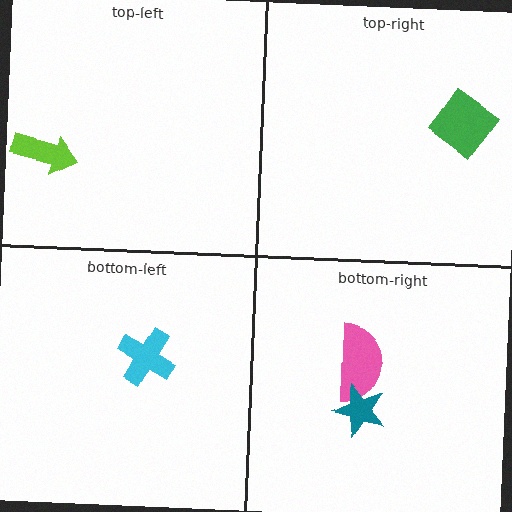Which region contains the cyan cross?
The bottom-left region.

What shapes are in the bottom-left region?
The cyan cross.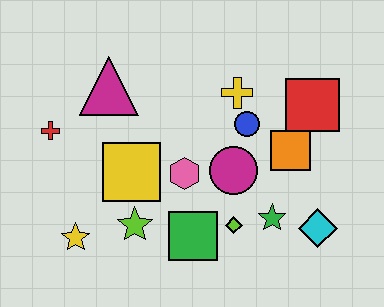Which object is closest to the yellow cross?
The blue circle is closest to the yellow cross.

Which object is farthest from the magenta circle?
The red cross is farthest from the magenta circle.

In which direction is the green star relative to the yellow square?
The green star is to the right of the yellow square.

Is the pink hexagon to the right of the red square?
No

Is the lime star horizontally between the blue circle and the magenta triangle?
Yes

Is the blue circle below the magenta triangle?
Yes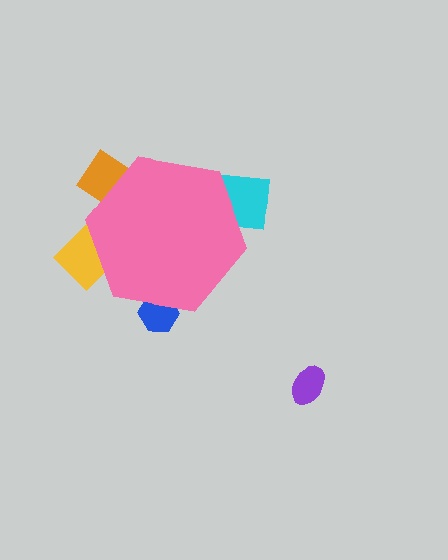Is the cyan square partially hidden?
Yes, the cyan square is partially hidden behind the pink hexagon.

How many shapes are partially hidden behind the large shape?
5 shapes are partially hidden.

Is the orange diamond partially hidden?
Yes, the orange diamond is partially hidden behind the pink hexagon.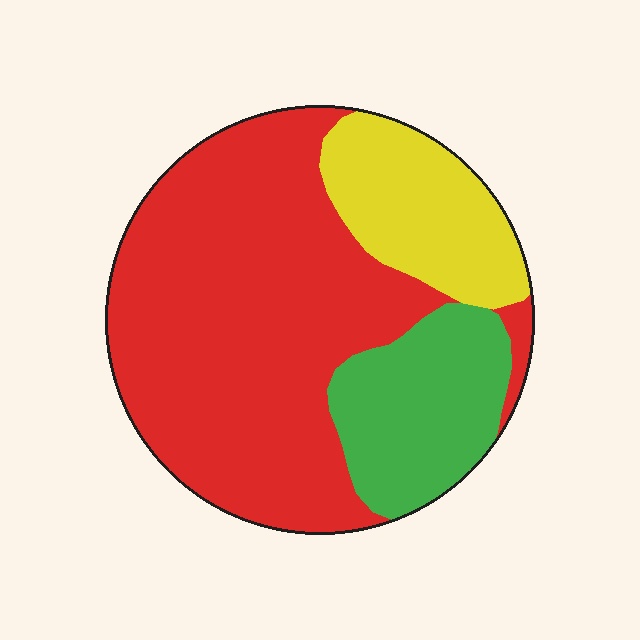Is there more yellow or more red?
Red.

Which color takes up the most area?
Red, at roughly 65%.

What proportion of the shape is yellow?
Yellow covers around 20% of the shape.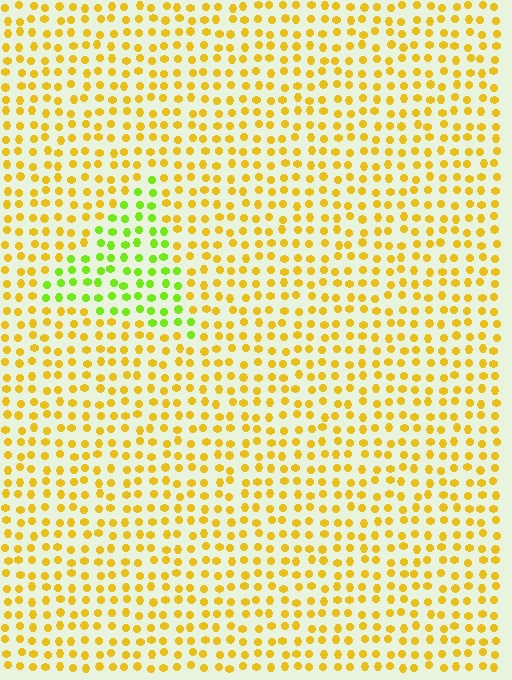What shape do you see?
I see a triangle.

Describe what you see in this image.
The image is filled with small yellow elements in a uniform arrangement. A triangle-shaped region is visible where the elements are tinted to a slightly different hue, forming a subtle color boundary.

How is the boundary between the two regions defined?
The boundary is defined purely by a slight shift in hue (about 47 degrees). Spacing, size, and orientation are identical on both sides.